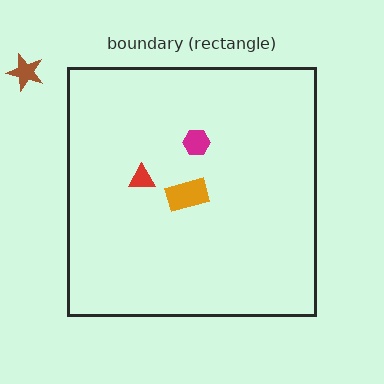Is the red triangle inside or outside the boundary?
Inside.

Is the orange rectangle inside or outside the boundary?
Inside.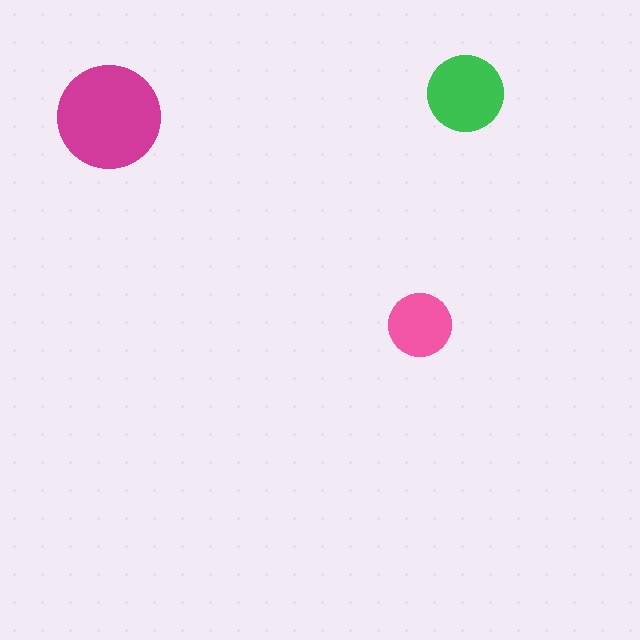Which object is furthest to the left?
The magenta circle is leftmost.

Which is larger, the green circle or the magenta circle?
The magenta one.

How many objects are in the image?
There are 3 objects in the image.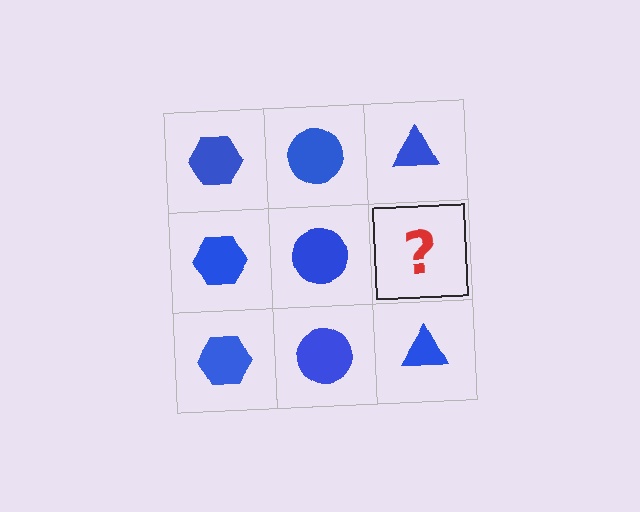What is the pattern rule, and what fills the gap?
The rule is that each column has a consistent shape. The gap should be filled with a blue triangle.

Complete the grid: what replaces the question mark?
The question mark should be replaced with a blue triangle.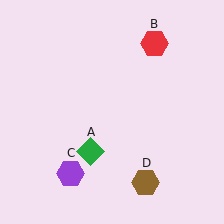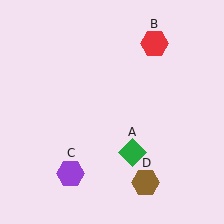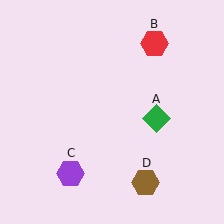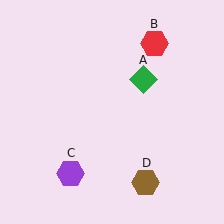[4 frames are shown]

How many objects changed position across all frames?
1 object changed position: green diamond (object A).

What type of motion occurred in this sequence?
The green diamond (object A) rotated counterclockwise around the center of the scene.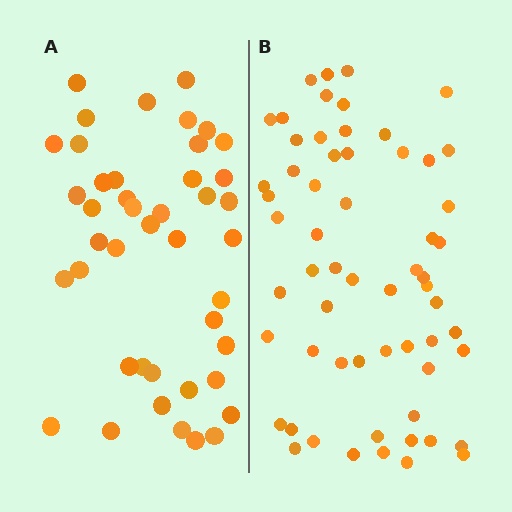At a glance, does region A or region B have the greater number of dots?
Region B (the right region) has more dots.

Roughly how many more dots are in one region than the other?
Region B has approximately 15 more dots than region A.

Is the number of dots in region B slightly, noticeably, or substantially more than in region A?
Region B has noticeably more, but not dramatically so. The ratio is roughly 1.4 to 1.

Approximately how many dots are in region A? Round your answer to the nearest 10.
About 40 dots. (The exact count is 43, which rounds to 40.)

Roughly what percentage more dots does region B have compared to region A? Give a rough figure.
About 40% more.